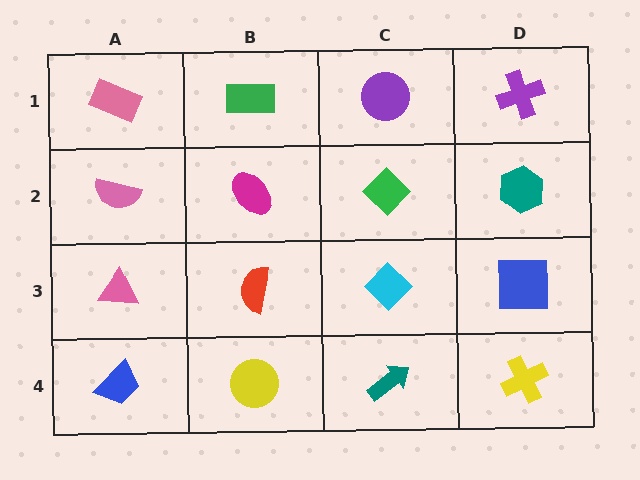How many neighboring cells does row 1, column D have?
2.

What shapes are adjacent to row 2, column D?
A purple cross (row 1, column D), a blue square (row 3, column D), a green diamond (row 2, column C).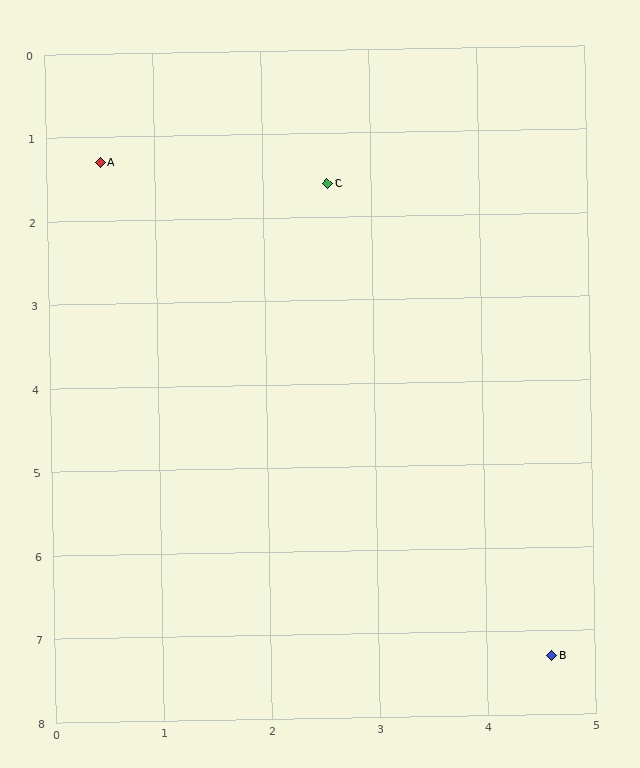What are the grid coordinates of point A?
Point A is at approximately (0.5, 1.3).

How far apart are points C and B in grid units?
Points C and B are about 6.0 grid units apart.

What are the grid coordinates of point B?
Point B is at approximately (4.6, 7.3).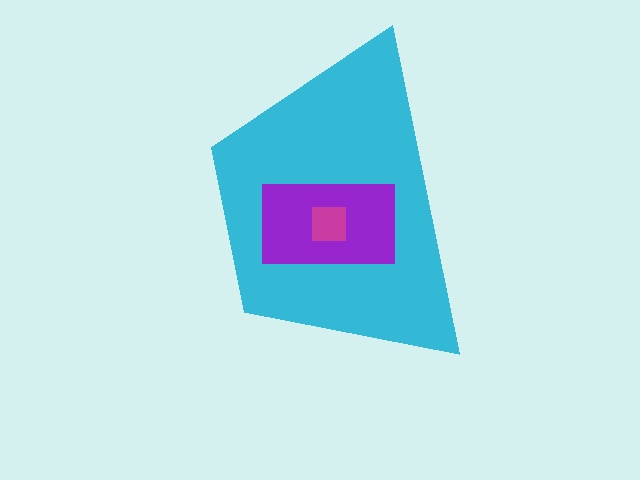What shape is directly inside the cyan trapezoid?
The purple rectangle.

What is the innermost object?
The magenta square.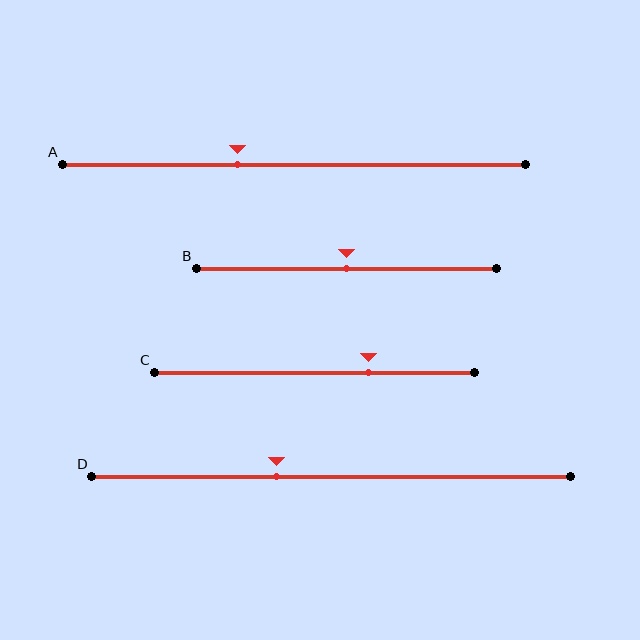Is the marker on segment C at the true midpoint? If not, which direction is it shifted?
No, the marker on segment C is shifted to the right by about 17% of the segment length.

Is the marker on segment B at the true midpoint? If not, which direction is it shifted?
Yes, the marker on segment B is at the true midpoint.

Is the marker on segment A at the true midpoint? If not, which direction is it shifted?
No, the marker on segment A is shifted to the left by about 12% of the segment length.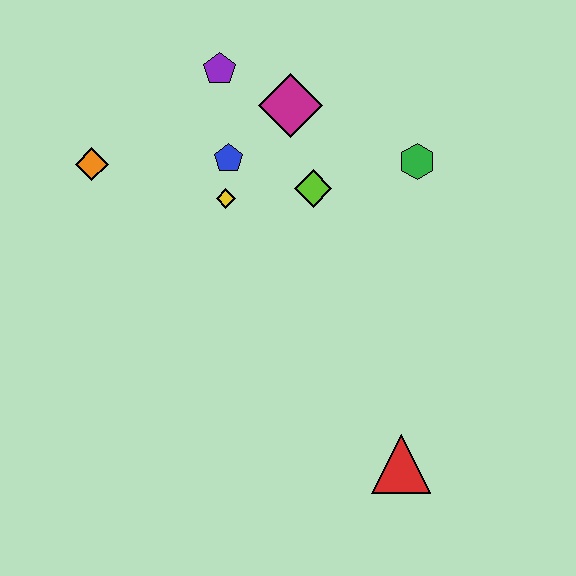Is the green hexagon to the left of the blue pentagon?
No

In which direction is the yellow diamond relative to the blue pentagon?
The yellow diamond is below the blue pentagon.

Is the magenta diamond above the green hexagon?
Yes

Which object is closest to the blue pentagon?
The yellow diamond is closest to the blue pentagon.